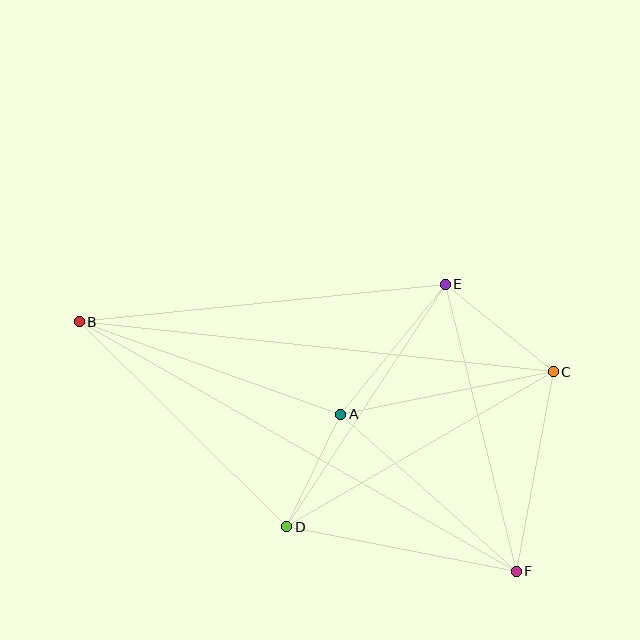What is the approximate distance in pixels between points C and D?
The distance between C and D is approximately 308 pixels.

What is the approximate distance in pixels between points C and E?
The distance between C and E is approximately 139 pixels.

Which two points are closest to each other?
Points A and D are closest to each other.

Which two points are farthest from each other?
Points B and F are farthest from each other.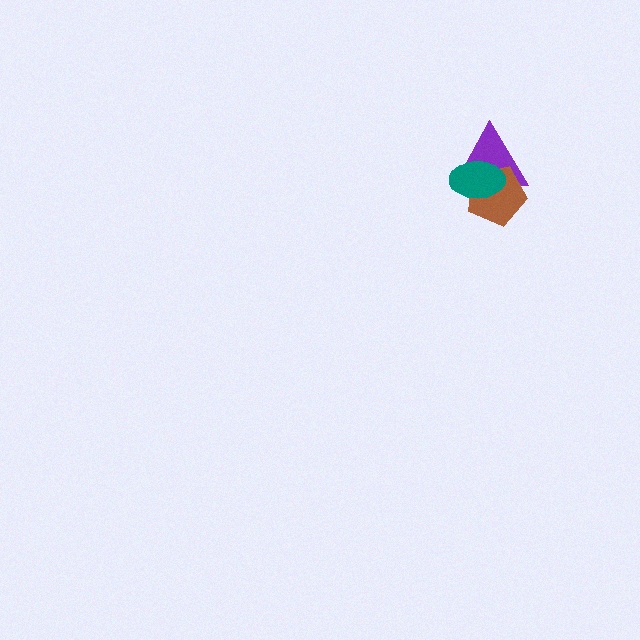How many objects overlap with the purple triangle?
2 objects overlap with the purple triangle.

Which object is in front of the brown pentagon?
The teal ellipse is in front of the brown pentagon.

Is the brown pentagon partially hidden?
Yes, it is partially covered by another shape.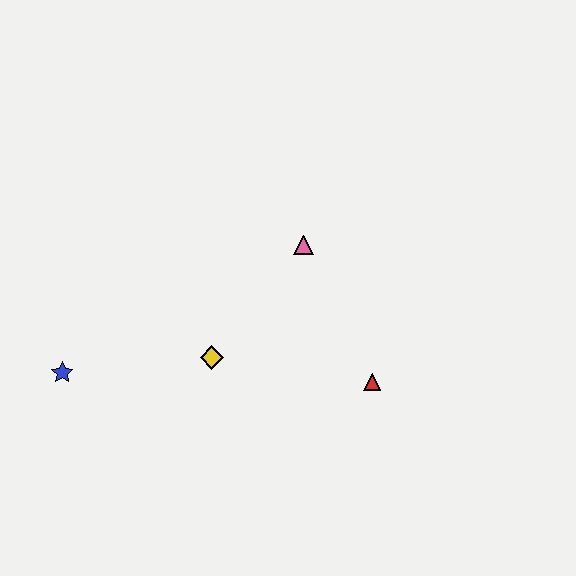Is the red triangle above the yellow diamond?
No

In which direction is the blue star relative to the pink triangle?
The blue star is to the left of the pink triangle.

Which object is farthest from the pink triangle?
The blue star is farthest from the pink triangle.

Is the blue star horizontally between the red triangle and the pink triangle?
No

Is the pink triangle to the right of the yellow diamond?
Yes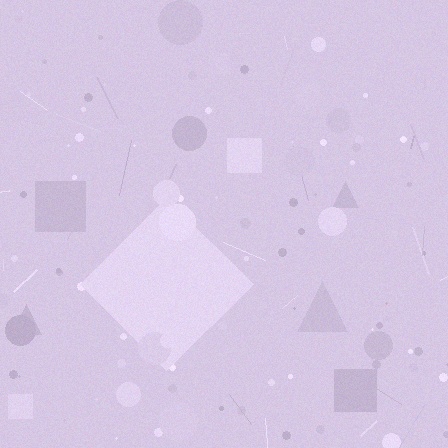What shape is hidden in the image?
A diamond is hidden in the image.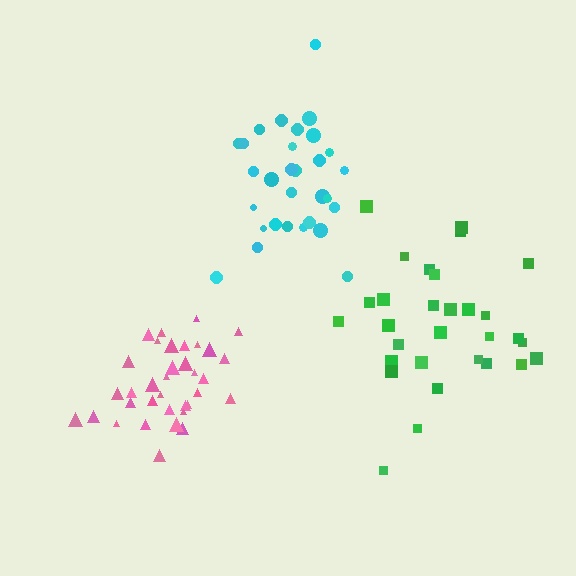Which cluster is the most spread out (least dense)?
Green.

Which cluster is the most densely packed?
Pink.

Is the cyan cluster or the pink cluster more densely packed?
Pink.